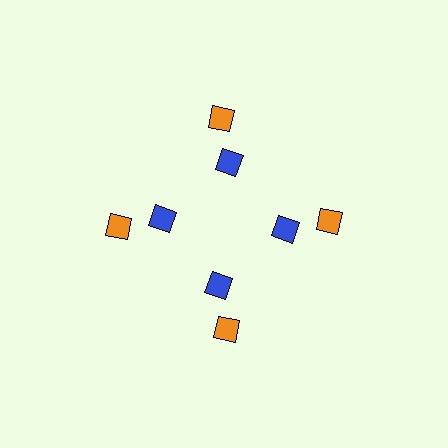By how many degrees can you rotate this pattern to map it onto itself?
The pattern maps onto itself every 90 degrees of rotation.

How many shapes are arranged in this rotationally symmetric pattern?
There are 8 shapes, arranged in 4 groups of 2.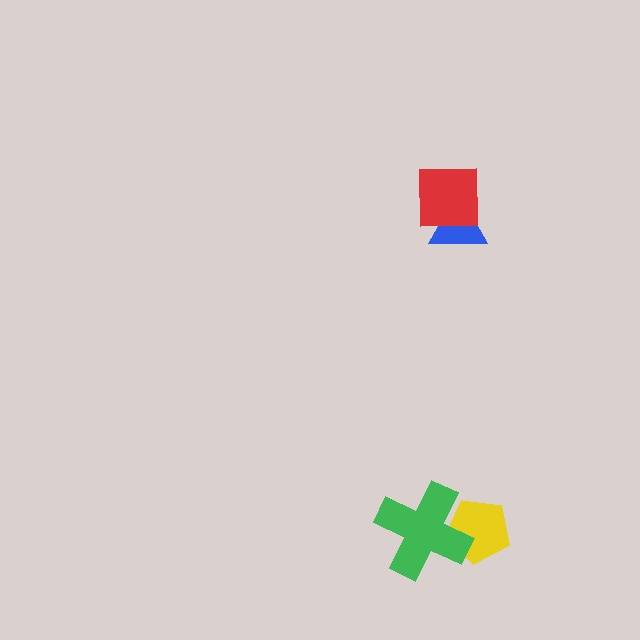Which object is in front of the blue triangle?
The red square is in front of the blue triangle.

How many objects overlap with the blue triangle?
1 object overlaps with the blue triangle.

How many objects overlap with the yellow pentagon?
1 object overlaps with the yellow pentagon.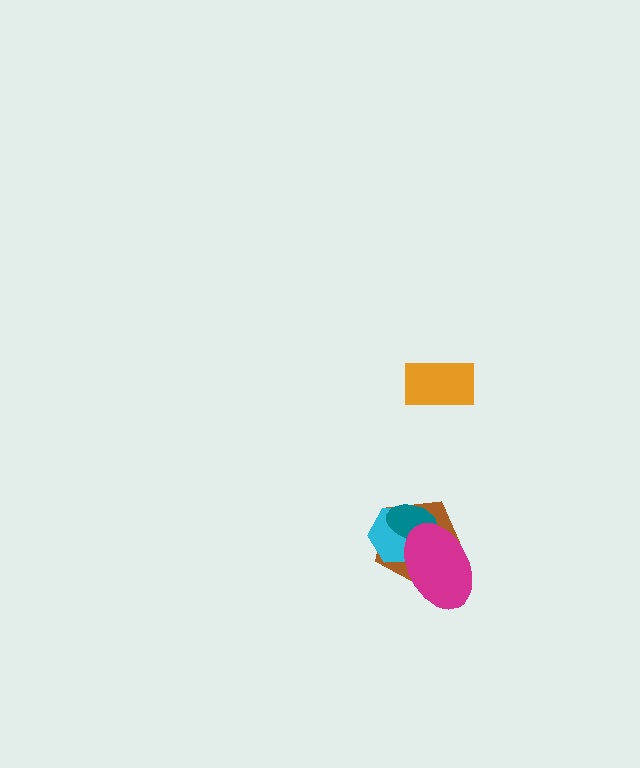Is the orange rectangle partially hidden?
No, no other shape covers it.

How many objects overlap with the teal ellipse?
3 objects overlap with the teal ellipse.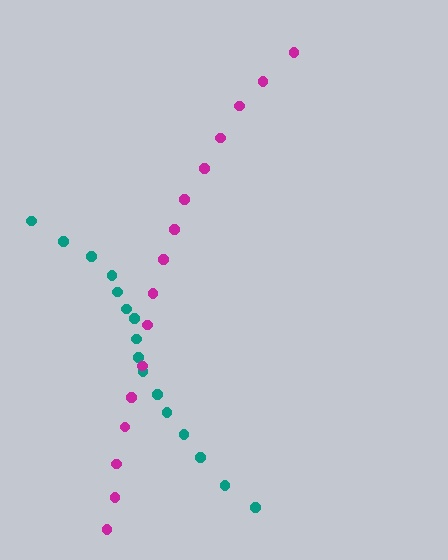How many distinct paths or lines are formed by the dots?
There are 2 distinct paths.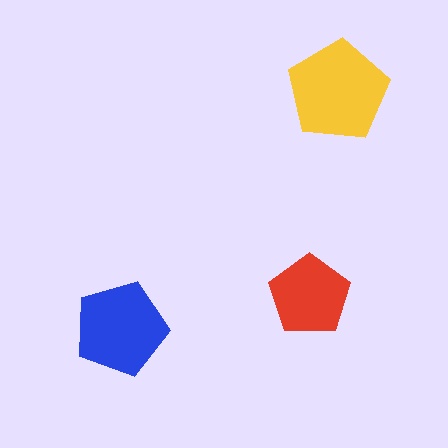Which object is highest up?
The yellow pentagon is topmost.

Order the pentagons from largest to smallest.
the yellow one, the blue one, the red one.